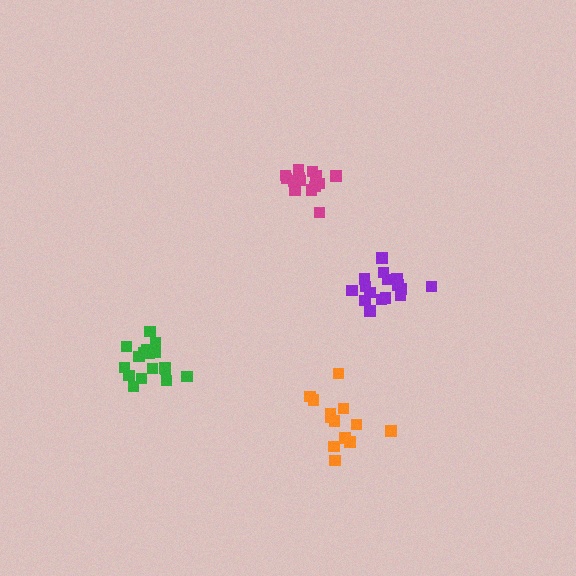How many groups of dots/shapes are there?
There are 4 groups.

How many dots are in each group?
Group 1: 18 dots, Group 2: 14 dots, Group 3: 16 dots, Group 4: 13 dots (61 total).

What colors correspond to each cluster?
The clusters are colored: green, magenta, purple, orange.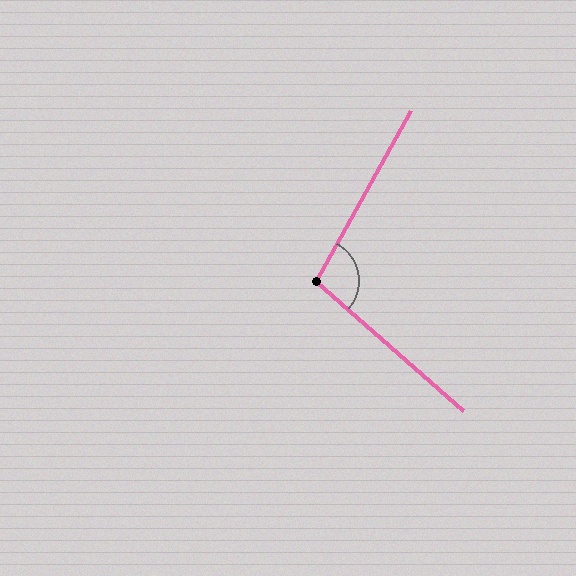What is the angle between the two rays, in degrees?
Approximately 102 degrees.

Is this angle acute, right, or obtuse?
It is obtuse.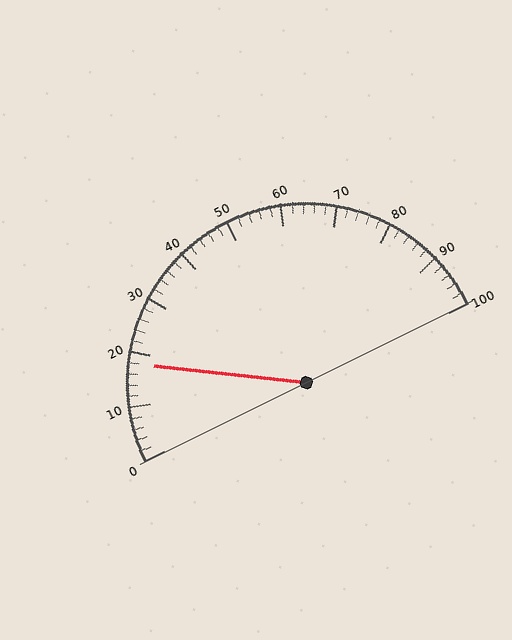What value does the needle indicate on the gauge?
The needle indicates approximately 18.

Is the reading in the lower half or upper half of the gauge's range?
The reading is in the lower half of the range (0 to 100).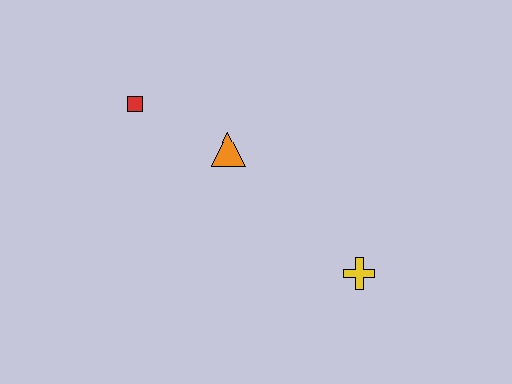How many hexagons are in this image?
There are no hexagons.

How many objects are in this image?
There are 3 objects.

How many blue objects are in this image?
There are no blue objects.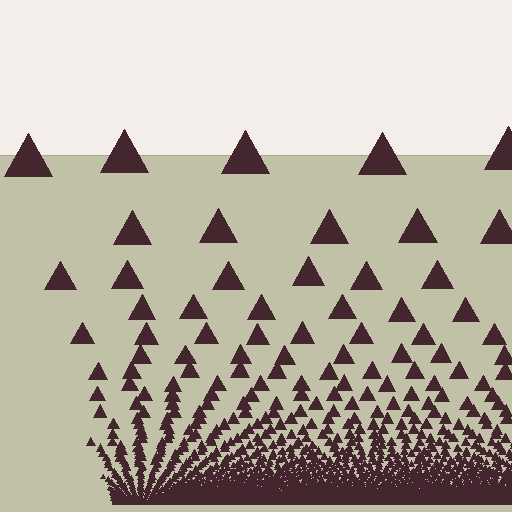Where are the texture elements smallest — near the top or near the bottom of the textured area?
Near the bottom.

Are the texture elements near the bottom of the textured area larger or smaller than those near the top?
Smaller. The gradient is inverted — elements near the bottom are smaller and denser.